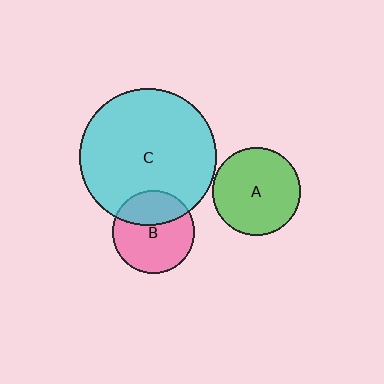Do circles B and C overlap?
Yes.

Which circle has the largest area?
Circle C (cyan).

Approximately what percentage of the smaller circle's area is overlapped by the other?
Approximately 35%.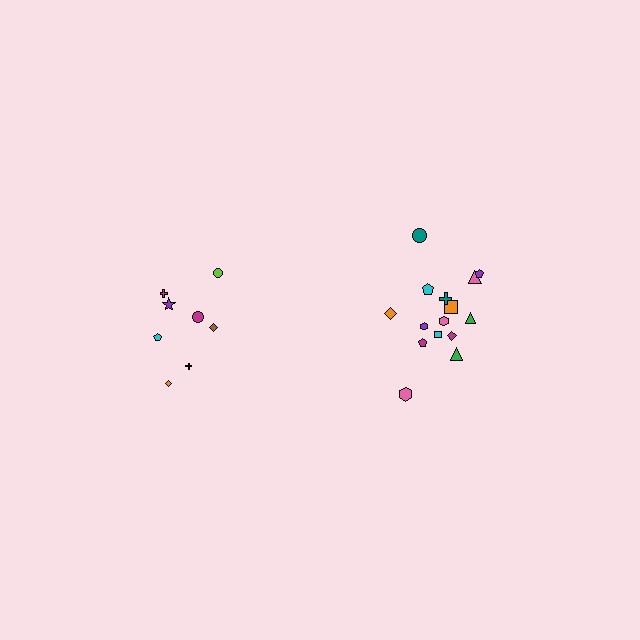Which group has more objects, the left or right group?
The right group.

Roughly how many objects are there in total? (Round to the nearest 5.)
Roughly 25 objects in total.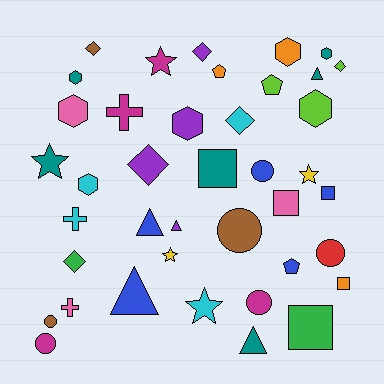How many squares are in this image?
There are 5 squares.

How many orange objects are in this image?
There are 3 orange objects.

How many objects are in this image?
There are 40 objects.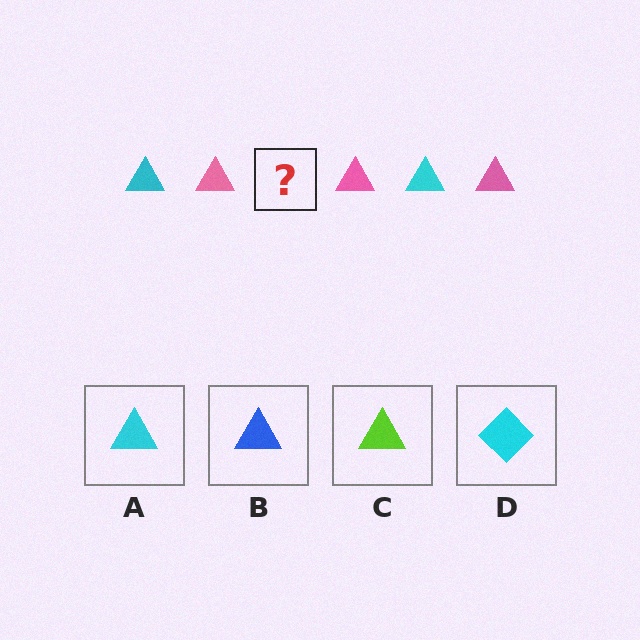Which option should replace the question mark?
Option A.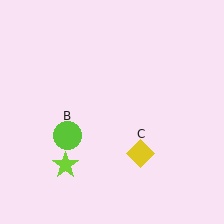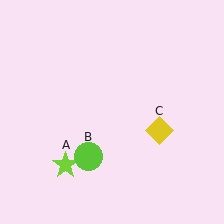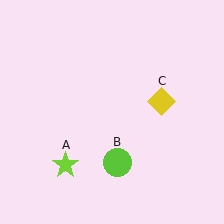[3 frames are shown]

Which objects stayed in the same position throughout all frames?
Lime star (object A) remained stationary.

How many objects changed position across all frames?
2 objects changed position: lime circle (object B), yellow diamond (object C).